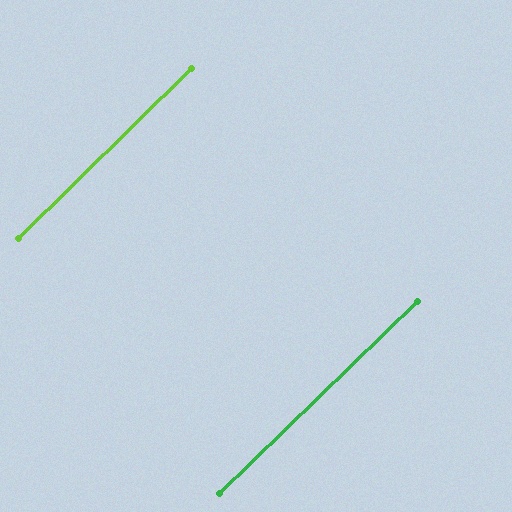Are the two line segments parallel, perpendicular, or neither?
Parallel — their directions differ by only 0.3°.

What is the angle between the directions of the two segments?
Approximately 0 degrees.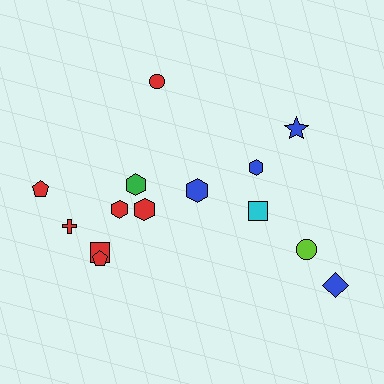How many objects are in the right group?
There are 6 objects.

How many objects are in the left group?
There are 8 objects.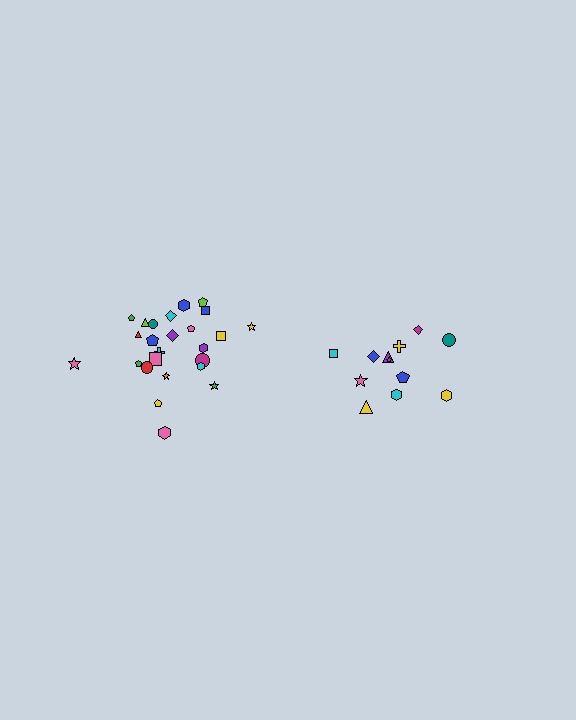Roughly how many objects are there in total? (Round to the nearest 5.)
Roughly 35 objects in total.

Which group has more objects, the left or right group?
The left group.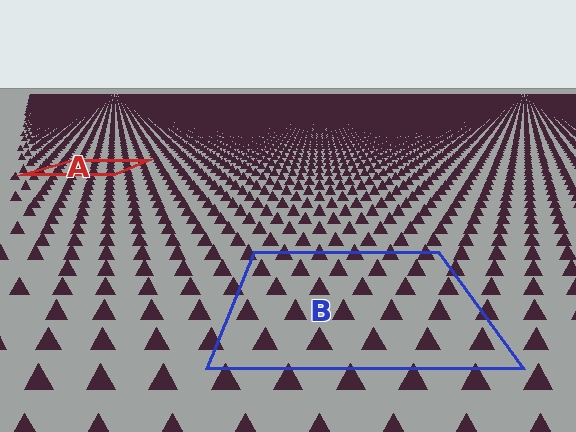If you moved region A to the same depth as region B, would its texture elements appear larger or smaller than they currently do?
They would appear larger. At a closer depth, the same texture elements are projected at a bigger on-screen size.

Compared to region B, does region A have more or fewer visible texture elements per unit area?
Region A has more texture elements per unit area — they are packed more densely because it is farther away.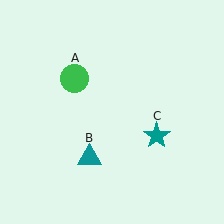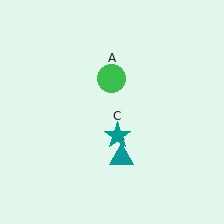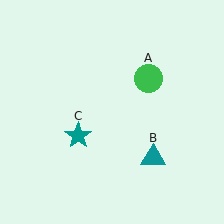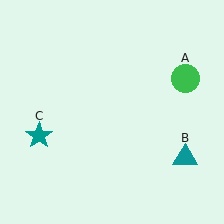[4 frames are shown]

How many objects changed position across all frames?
3 objects changed position: green circle (object A), teal triangle (object B), teal star (object C).